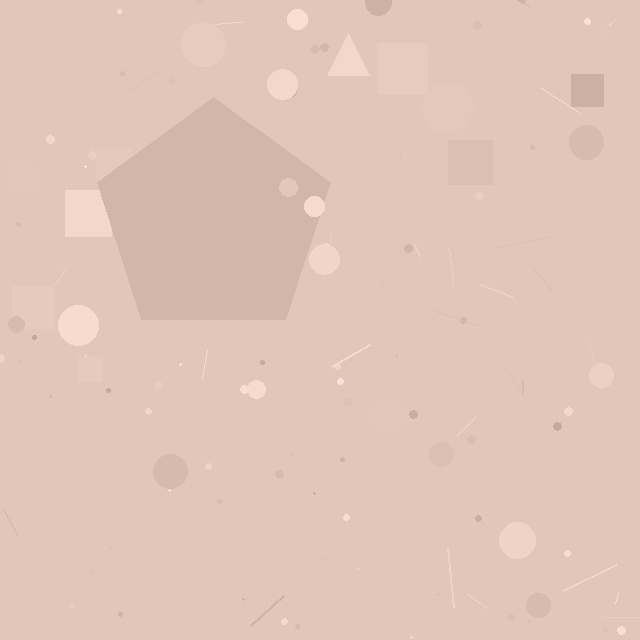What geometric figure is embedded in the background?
A pentagon is embedded in the background.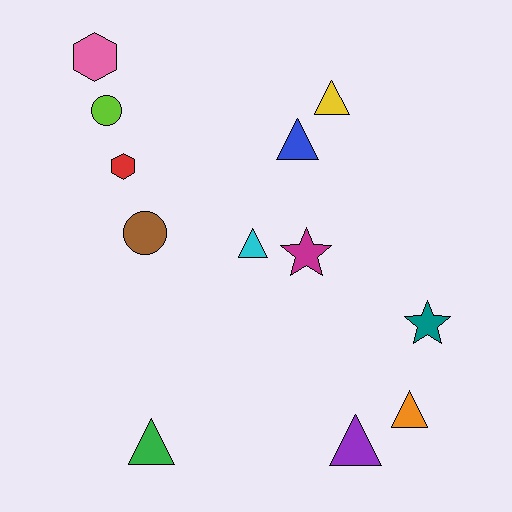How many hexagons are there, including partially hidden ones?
There are 2 hexagons.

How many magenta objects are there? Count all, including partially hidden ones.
There is 1 magenta object.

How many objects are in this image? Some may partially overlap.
There are 12 objects.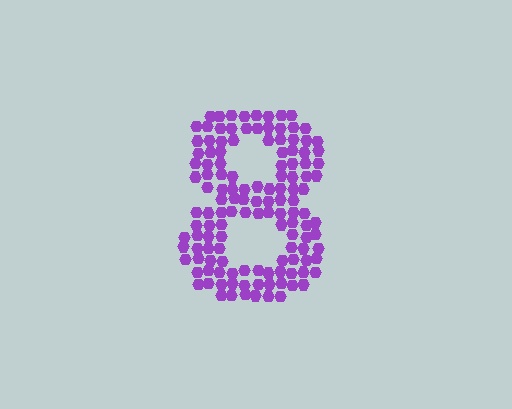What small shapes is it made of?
It is made of small hexagons.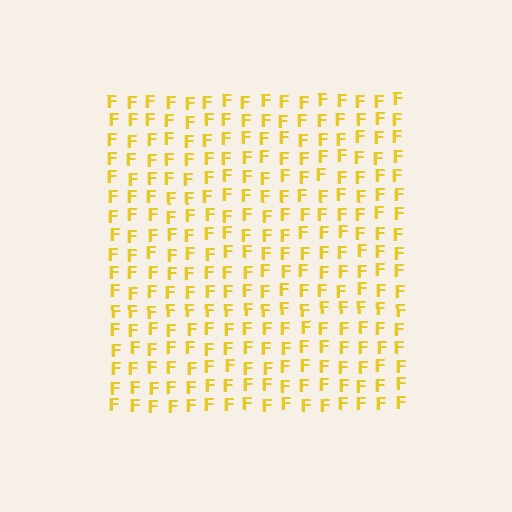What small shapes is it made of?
It is made of small letter F's.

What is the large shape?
The large shape is a square.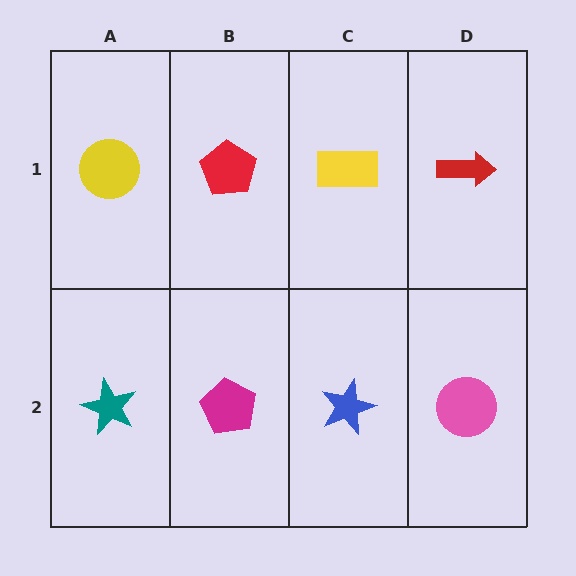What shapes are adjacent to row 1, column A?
A teal star (row 2, column A), a red pentagon (row 1, column B).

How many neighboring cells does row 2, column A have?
2.